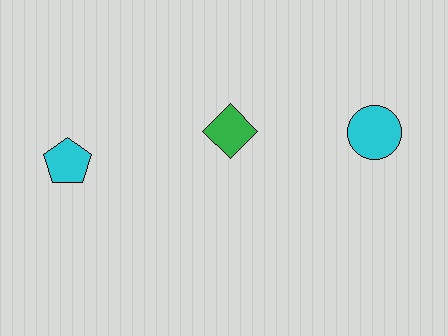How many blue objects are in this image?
There are no blue objects.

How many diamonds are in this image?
There is 1 diamond.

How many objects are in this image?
There are 3 objects.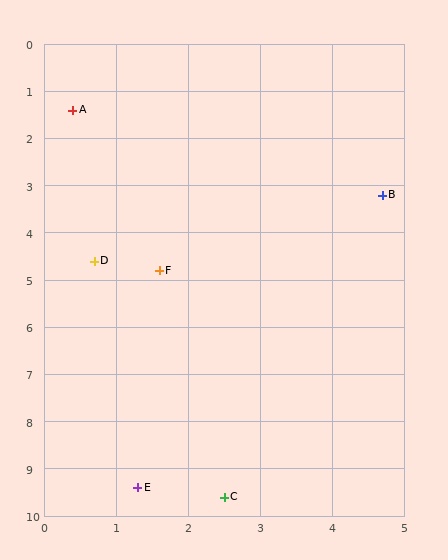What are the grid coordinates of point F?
Point F is at approximately (1.6, 4.8).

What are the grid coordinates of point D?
Point D is at approximately (0.7, 4.6).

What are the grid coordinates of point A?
Point A is at approximately (0.4, 1.4).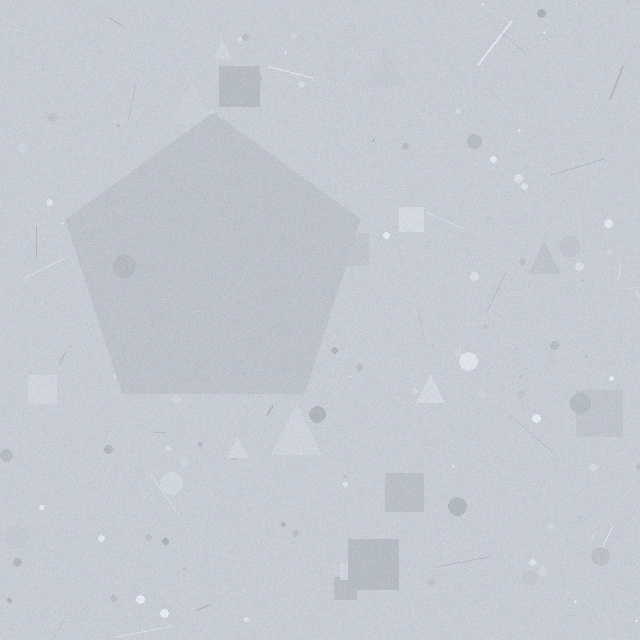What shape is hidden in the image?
A pentagon is hidden in the image.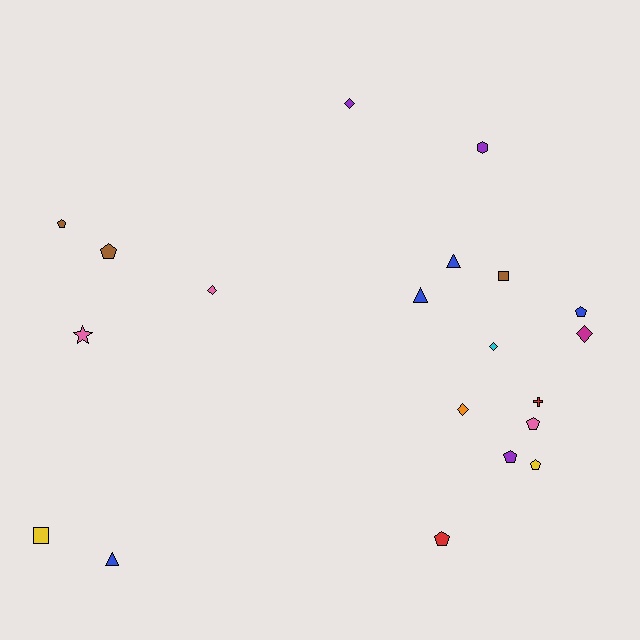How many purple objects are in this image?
There are 3 purple objects.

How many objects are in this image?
There are 20 objects.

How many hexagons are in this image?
There is 1 hexagon.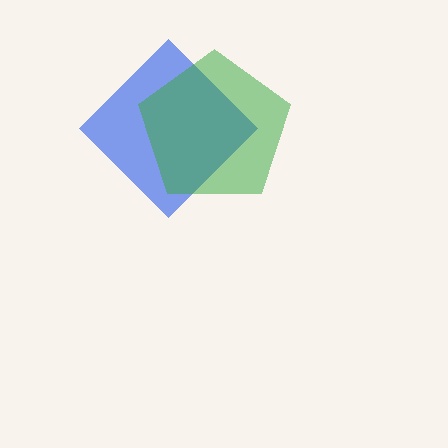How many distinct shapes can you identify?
There are 2 distinct shapes: a blue diamond, a green pentagon.